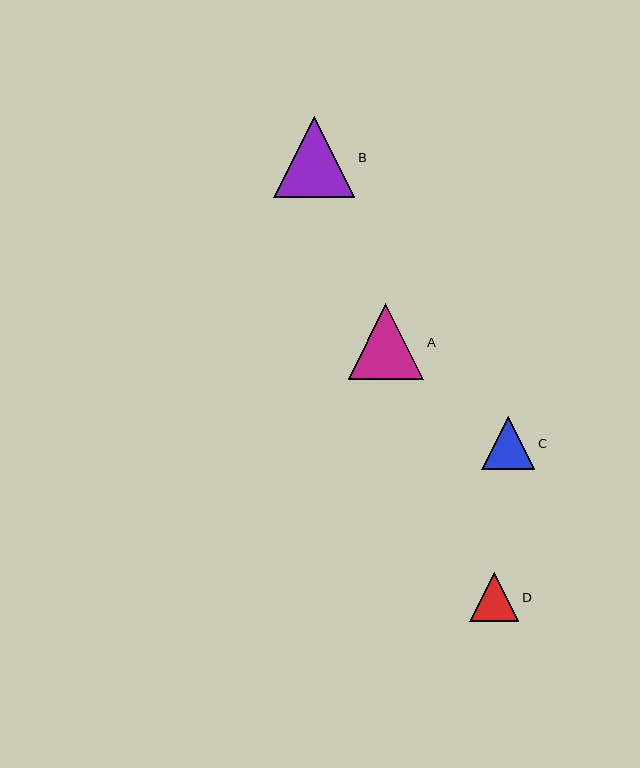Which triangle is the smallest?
Triangle D is the smallest with a size of approximately 49 pixels.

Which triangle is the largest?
Triangle B is the largest with a size of approximately 81 pixels.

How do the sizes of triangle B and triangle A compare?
Triangle B and triangle A are approximately the same size.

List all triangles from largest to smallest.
From largest to smallest: B, A, C, D.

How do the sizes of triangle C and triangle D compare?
Triangle C and triangle D are approximately the same size.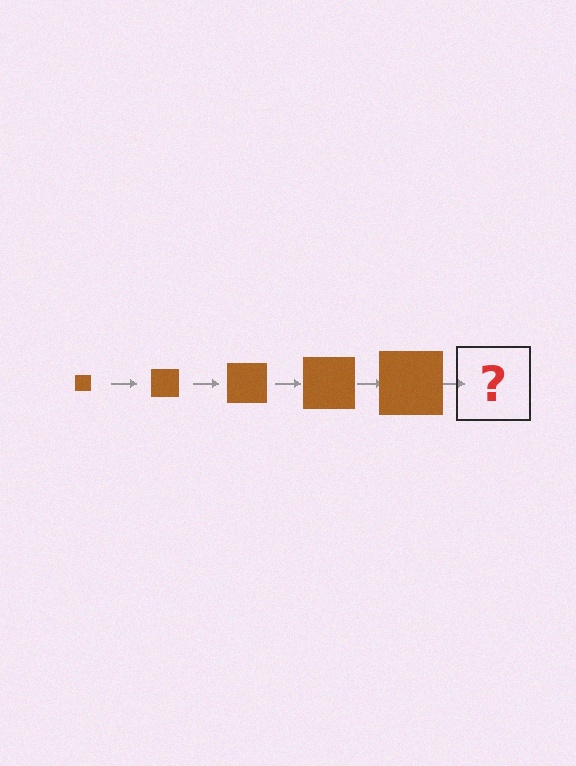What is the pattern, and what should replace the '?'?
The pattern is that the square gets progressively larger each step. The '?' should be a brown square, larger than the previous one.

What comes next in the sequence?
The next element should be a brown square, larger than the previous one.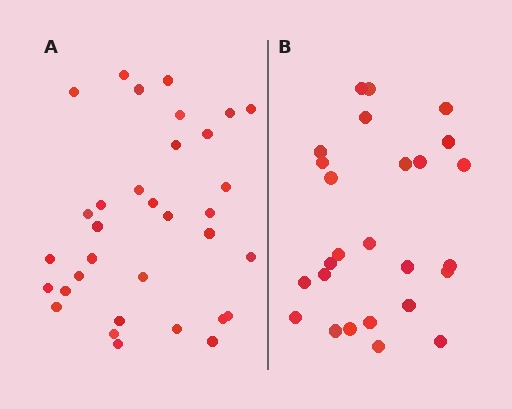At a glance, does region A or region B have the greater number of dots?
Region A (the left region) has more dots.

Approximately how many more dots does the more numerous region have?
Region A has roughly 8 or so more dots than region B.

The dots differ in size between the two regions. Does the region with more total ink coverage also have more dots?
No. Region B has more total ink coverage because its dots are larger, but region A actually contains more individual dots. Total area can be misleading — the number of items is what matters here.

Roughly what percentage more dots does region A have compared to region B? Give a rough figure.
About 25% more.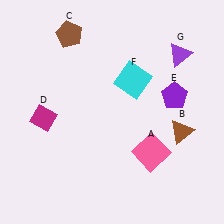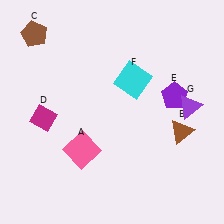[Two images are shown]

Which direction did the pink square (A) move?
The pink square (A) moved left.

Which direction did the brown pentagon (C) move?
The brown pentagon (C) moved left.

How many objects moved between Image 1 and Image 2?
3 objects moved between the two images.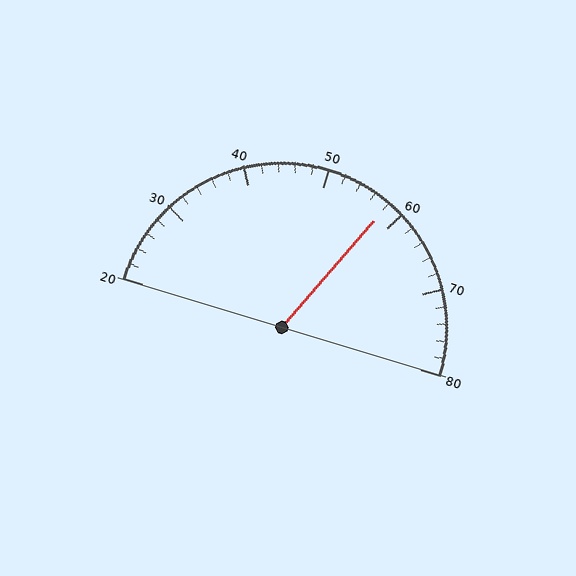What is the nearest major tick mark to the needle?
The nearest major tick mark is 60.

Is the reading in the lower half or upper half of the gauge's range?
The reading is in the upper half of the range (20 to 80).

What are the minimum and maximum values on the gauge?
The gauge ranges from 20 to 80.